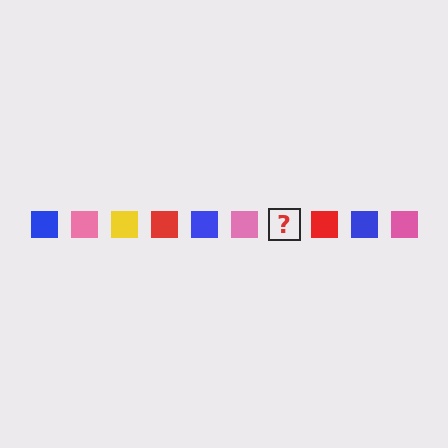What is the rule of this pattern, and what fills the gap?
The rule is that the pattern cycles through blue, pink, yellow, red squares. The gap should be filled with a yellow square.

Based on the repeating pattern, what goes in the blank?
The blank should be a yellow square.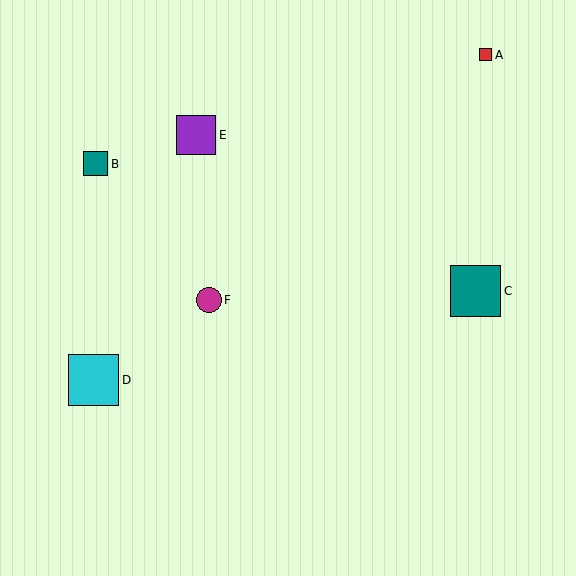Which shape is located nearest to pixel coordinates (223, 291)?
The magenta circle (labeled F) at (209, 300) is nearest to that location.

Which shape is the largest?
The cyan square (labeled D) is the largest.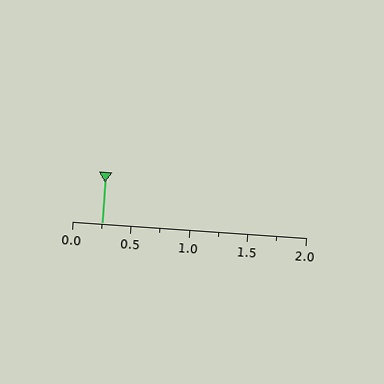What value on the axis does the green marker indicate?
The marker indicates approximately 0.25.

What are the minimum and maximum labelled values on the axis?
The axis runs from 0.0 to 2.0.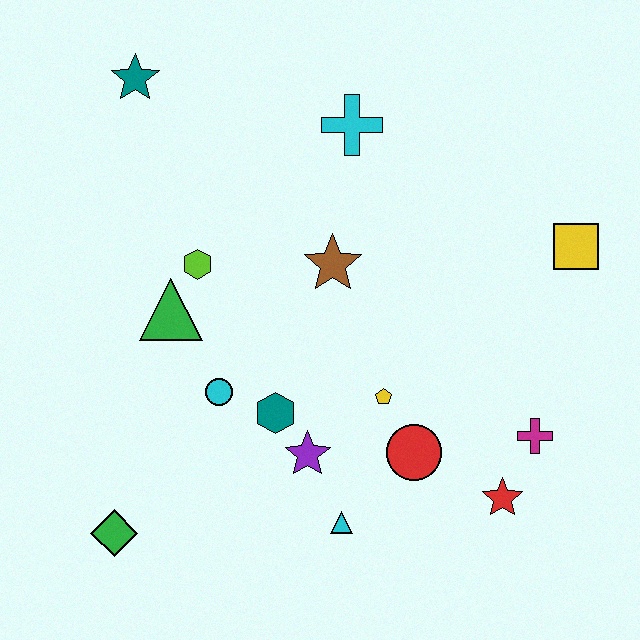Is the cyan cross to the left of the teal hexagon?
No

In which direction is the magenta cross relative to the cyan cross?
The magenta cross is below the cyan cross.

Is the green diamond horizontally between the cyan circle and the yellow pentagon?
No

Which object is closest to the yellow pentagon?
The red circle is closest to the yellow pentagon.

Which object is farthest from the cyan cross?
The green diamond is farthest from the cyan cross.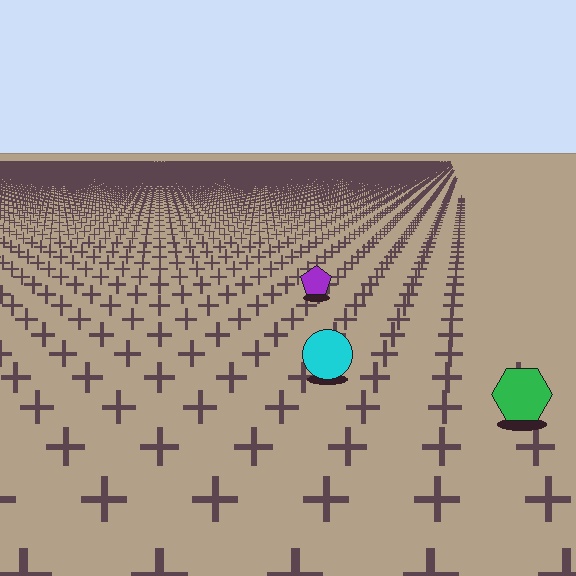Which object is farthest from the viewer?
The purple pentagon is farthest from the viewer. It appears smaller and the ground texture around it is denser.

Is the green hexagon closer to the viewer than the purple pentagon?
Yes. The green hexagon is closer — you can tell from the texture gradient: the ground texture is coarser near it.